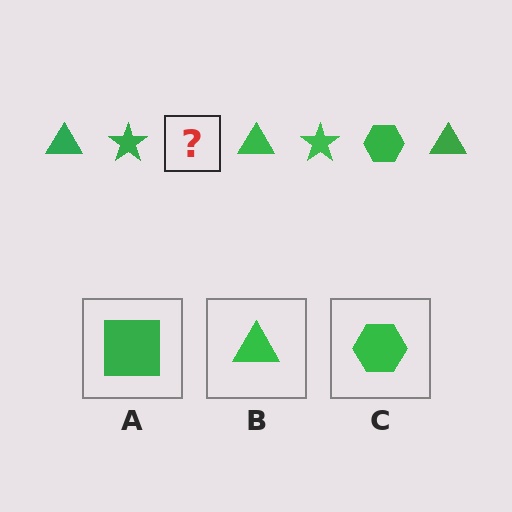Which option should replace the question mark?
Option C.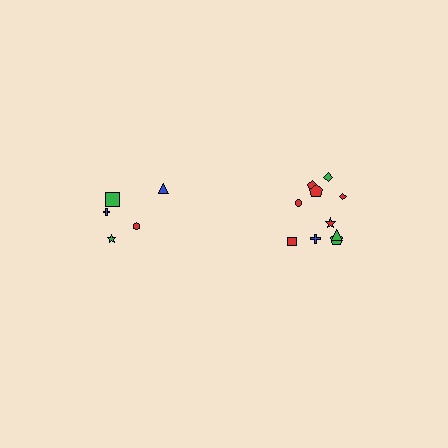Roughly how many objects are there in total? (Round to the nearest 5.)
Roughly 15 objects in total.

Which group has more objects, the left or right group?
The right group.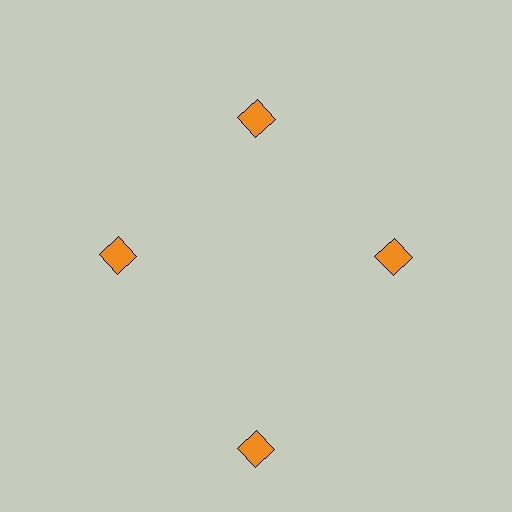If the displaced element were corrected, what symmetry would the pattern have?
It would have 4-fold rotational symmetry — the pattern would map onto itself every 90 degrees.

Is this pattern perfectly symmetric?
No. The 4 orange squares are arranged in a ring, but one element near the 6 o'clock position is pushed outward from the center, breaking the 4-fold rotational symmetry.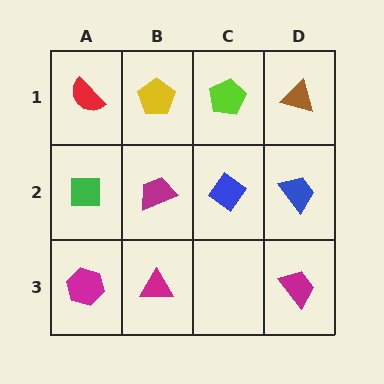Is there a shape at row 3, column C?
No, that cell is empty.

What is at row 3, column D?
A magenta trapezoid.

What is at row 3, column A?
A magenta hexagon.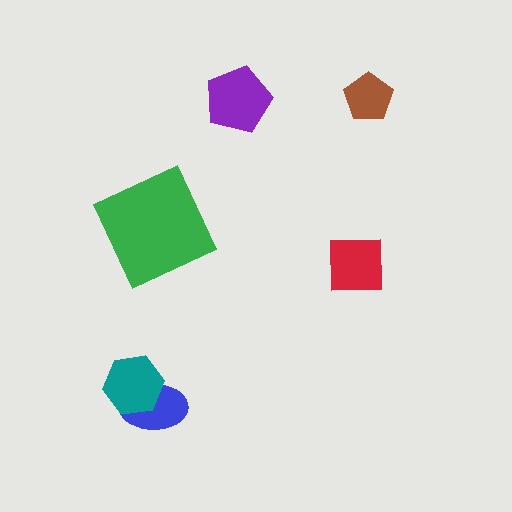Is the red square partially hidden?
No, no other shape covers it.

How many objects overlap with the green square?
0 objects overlap with the green square.